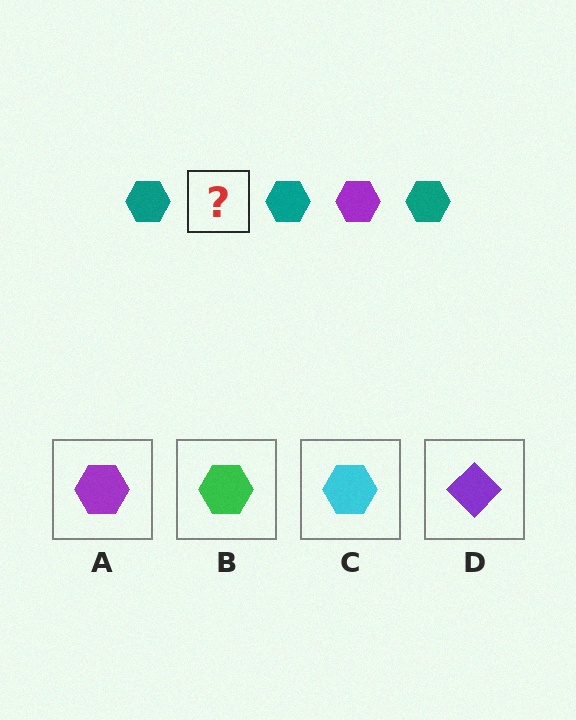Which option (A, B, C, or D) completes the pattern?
A.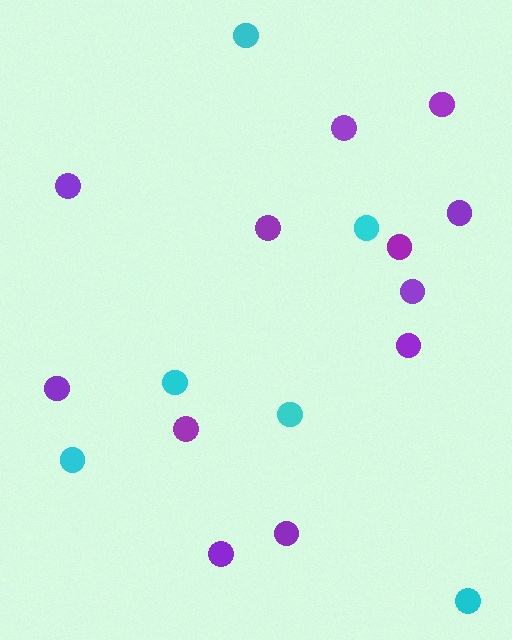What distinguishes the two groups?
There are 2 groups: one group of purple circles (12) and one group of cyan circles (6).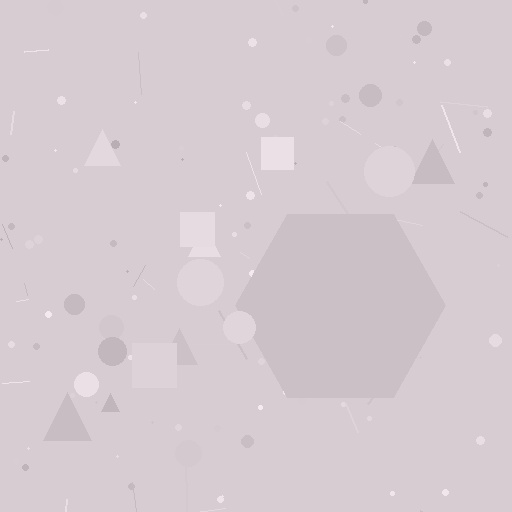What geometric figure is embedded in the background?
A hexagon is embedded in the background.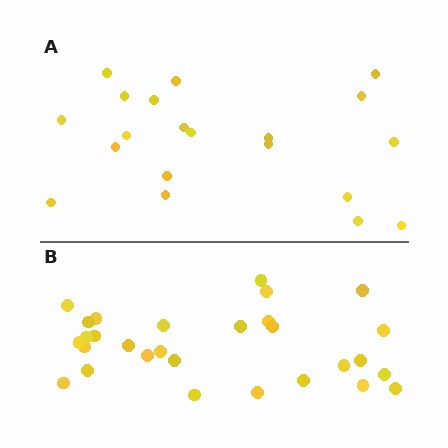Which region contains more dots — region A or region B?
Region B (the bottom region) has more dots.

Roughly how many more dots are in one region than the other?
Region B has roughly 8 or so more dots than region A.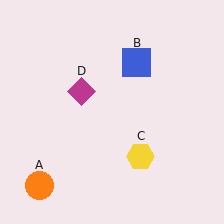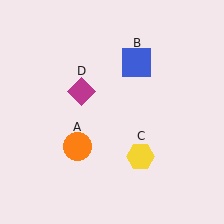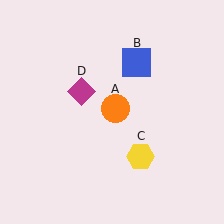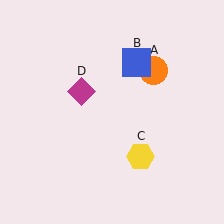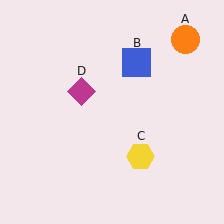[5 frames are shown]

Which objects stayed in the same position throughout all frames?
Blue square (object B) and yellow hexagon (object C) and magenta diamond (object D) remained stationary.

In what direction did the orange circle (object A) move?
The orange circle (object A) moved up and to the right.